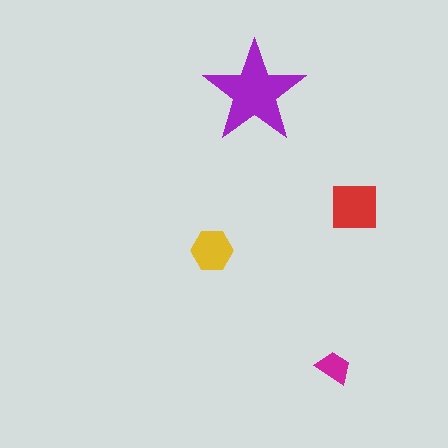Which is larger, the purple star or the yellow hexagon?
The purple star.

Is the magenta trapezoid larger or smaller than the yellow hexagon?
Smaller.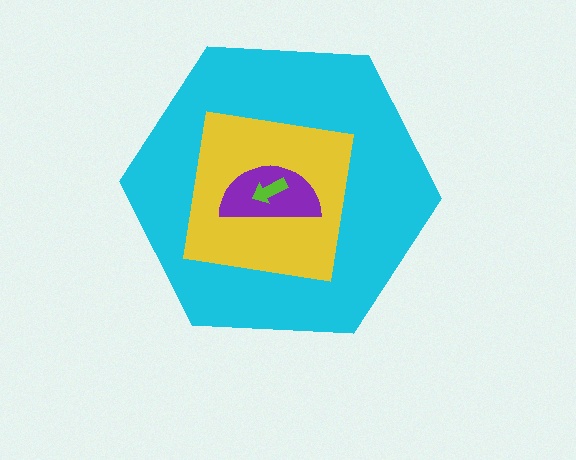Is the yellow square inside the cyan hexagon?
Yes.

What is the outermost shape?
The cyan hexagon.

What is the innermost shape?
The lime arrow.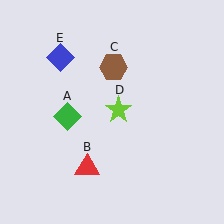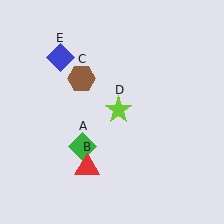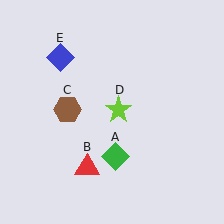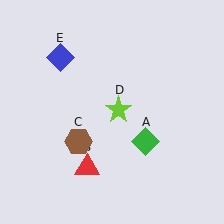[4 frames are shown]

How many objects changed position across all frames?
2 objects changed position: green diamond (object A), brown hexagon (object C).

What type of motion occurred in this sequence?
The green diamond (object A), brown hexagon (object C) rotated counterclockwise around the center of the scene.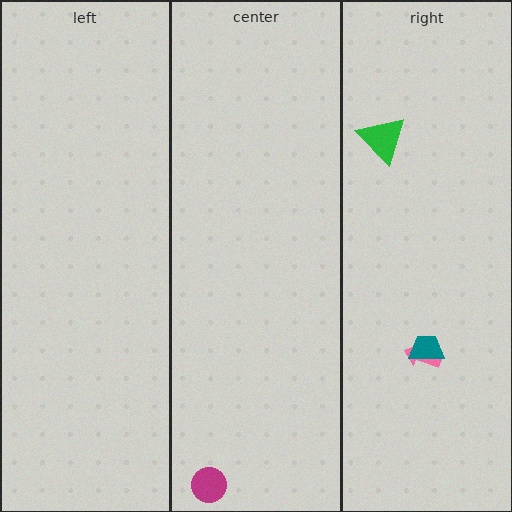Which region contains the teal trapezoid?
The right region.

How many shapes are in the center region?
1.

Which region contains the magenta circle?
The center region.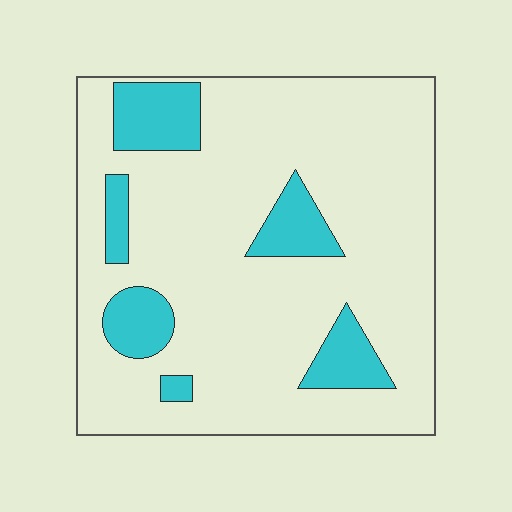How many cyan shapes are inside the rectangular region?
6.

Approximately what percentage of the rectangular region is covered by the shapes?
Approximately 15%.